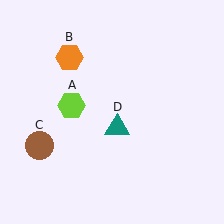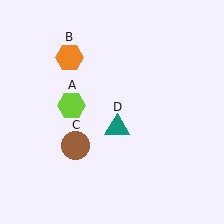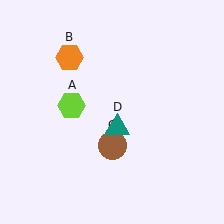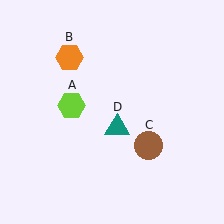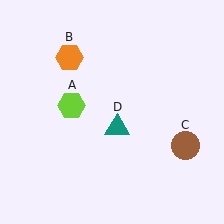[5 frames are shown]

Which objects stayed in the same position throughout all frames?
Lime hexagon (object A) and orange hexagon (object B) and teal triangle (object D) remained stationary.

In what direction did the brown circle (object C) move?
The brown circle (object C) moved right.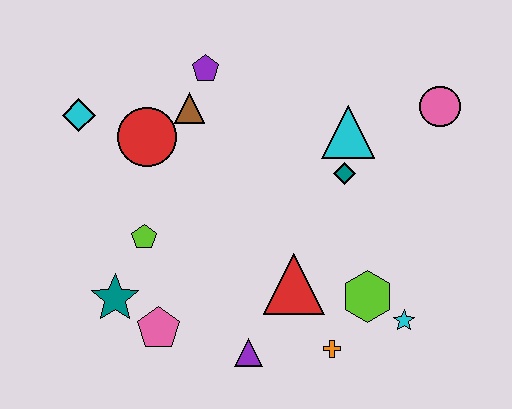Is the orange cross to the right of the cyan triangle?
No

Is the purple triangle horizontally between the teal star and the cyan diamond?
No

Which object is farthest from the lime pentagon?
The pink circle is farthest from the lime pentagon.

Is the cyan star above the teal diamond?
No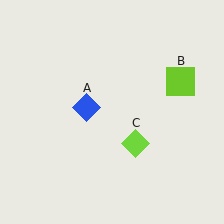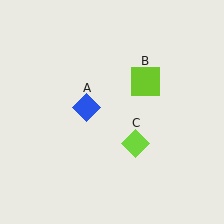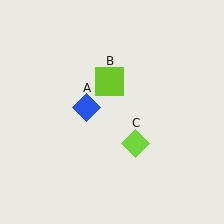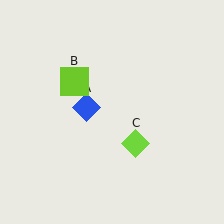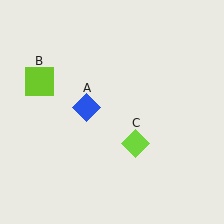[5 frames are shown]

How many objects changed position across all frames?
1 object changed position: lime square (object B).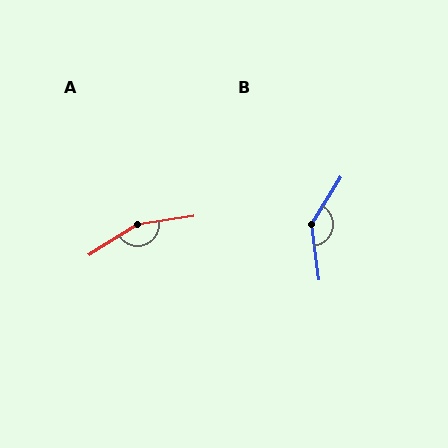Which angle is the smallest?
B, at approximately 140 degrees.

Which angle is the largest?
A, at approximately 156 degrees.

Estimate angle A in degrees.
Approximately 156 degrees.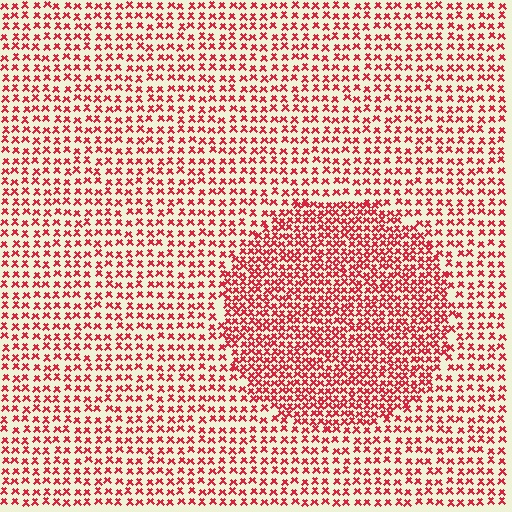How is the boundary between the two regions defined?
The boundary is defined by a change in element density (approximately 1.8x ratio). All elements are the same color, size, and shape.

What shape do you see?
I see a circle.